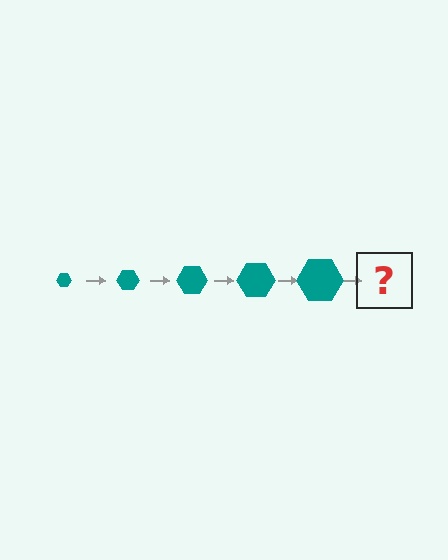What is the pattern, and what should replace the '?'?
The pattern is that the hexagon gets progressively larger each step. The '?' should be a teal hexagon, larger than the previous one.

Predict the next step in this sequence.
The next step is a teal hexagon, larger than the previous one.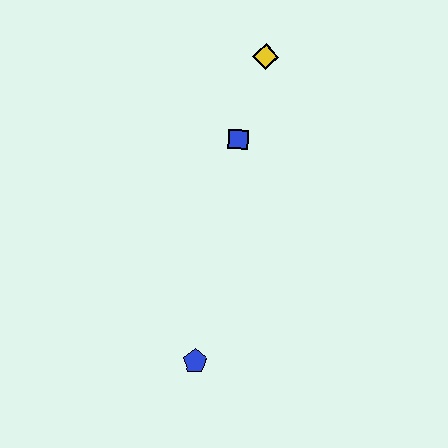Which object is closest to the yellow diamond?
The blue square is closest to the yellow diamond.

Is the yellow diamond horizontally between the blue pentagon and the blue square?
No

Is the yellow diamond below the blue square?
No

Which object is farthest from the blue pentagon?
The yellow diamond is farthest from the blue pentagon.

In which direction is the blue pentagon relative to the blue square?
The blue pentagon is below the blue square.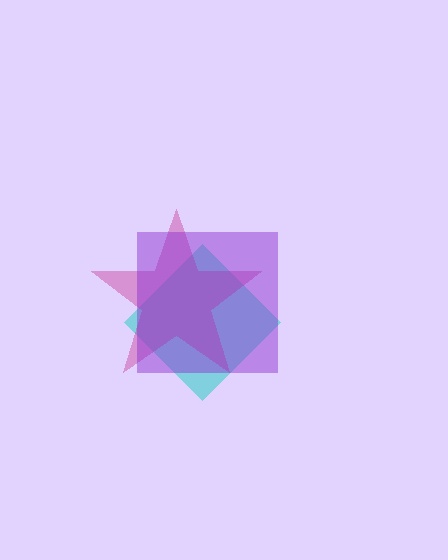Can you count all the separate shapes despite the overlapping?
Yes, there are 3 separate shapes.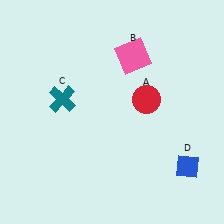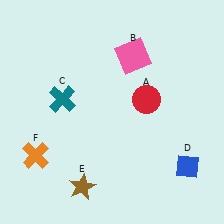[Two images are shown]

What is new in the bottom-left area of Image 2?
An orange cross (F) was added in the bottom-left area of Image 2.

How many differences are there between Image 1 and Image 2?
There are 2 differences between the two images.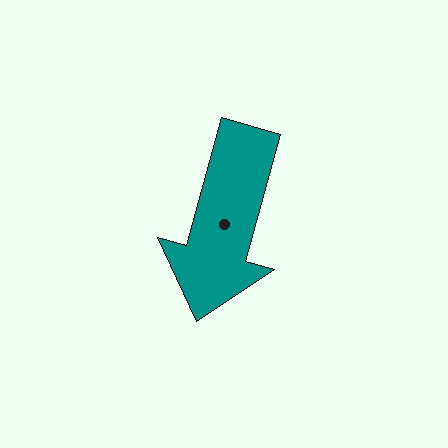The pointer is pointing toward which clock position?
Roughly 7 o'clock.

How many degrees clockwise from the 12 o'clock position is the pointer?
Approximately 195 degrees.